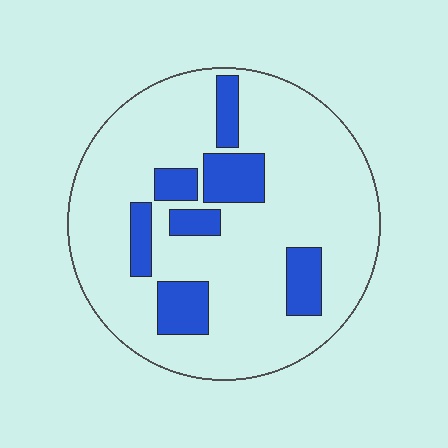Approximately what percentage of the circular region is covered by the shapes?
Approximately 20%.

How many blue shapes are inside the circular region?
7.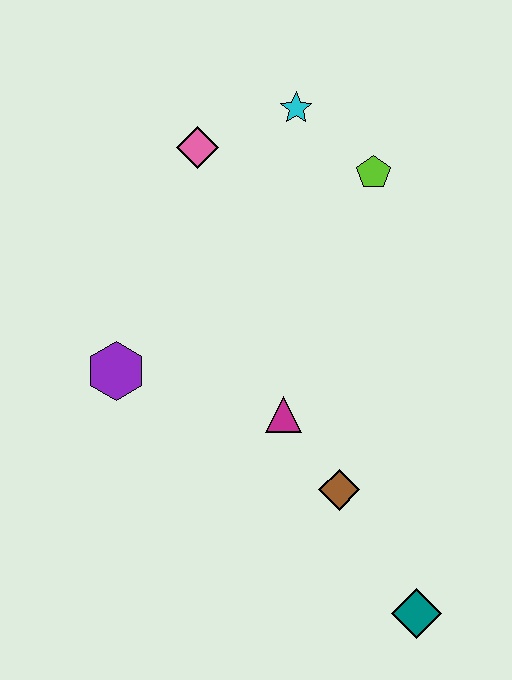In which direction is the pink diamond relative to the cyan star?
The pink diamond is to the left of the cyan star.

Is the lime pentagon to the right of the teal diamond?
No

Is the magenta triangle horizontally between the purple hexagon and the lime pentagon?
Yes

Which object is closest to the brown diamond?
The magenta triangle is closest to the brown diamond.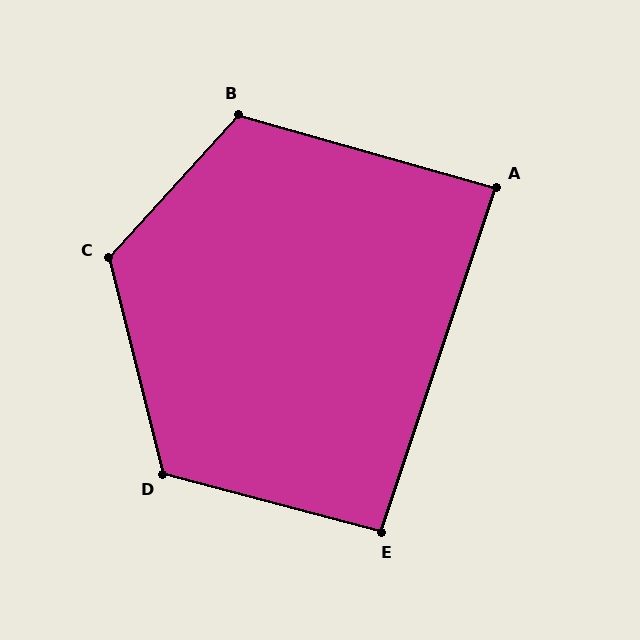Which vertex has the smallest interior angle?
A, at approximately 87 degrees.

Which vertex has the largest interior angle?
C, at approximately 124 degrees.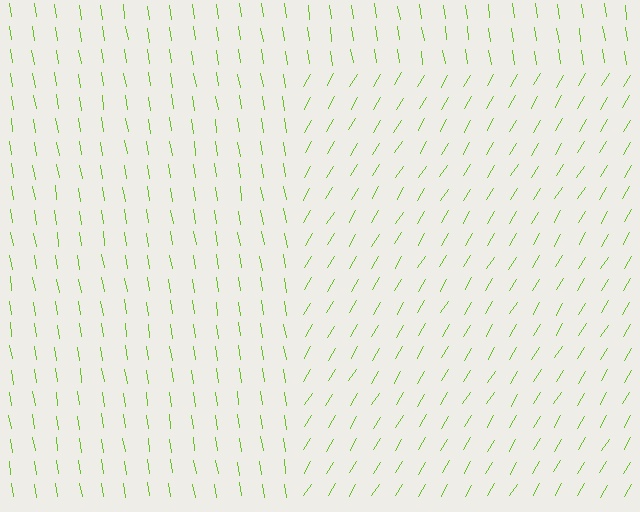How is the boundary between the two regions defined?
The boundary is defined purely by a change in line orientation (approximately 39 degrees difference). All lines are the same color and thickness.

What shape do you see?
I see a rectangle.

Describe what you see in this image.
The image is filled with small lime line segments. A rectangle region in the image has lines oriented differently from the surrounding lines, creating a visible texture boundary.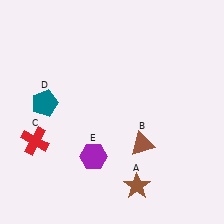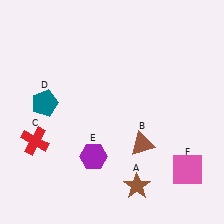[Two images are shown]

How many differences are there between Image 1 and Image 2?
There is 1 difference between the two images.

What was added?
A pink square (F) was added in Image 2.